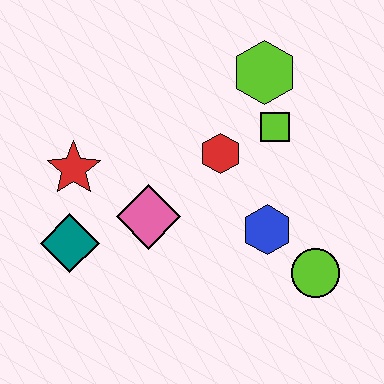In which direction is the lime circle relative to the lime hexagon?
The lime circle is below the lime hexagon.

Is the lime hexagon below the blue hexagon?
No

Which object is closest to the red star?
The teal diamond is closest to the red star.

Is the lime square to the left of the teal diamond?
No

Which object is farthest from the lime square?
The teal diamond is farthest from the lime square.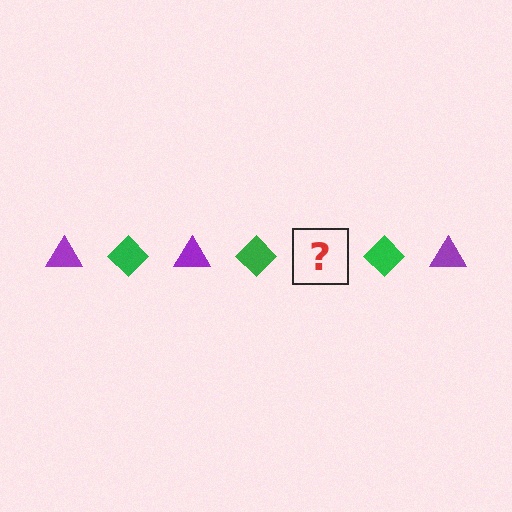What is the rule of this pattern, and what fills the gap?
The rule is that the pattern alternates between purple triangle and green diamond. The gap should be filled with a purple triangle.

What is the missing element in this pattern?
The missing element is a purple triangle.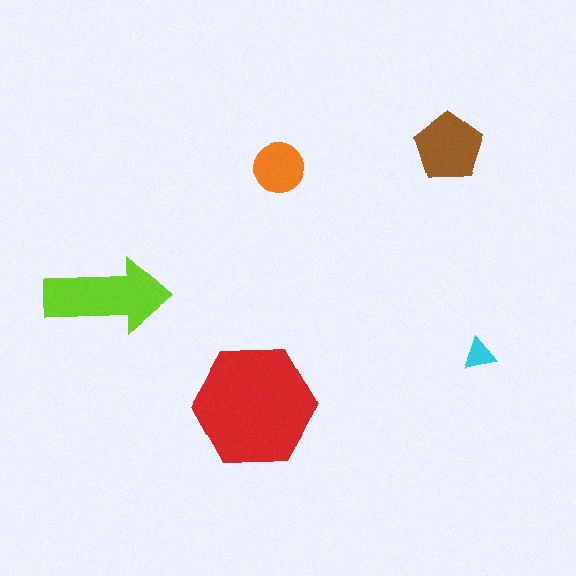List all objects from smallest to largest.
The cyan triangle, the orange circle, the brown pentagon, the lime arrow, the red hexagon.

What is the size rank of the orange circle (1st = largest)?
4th.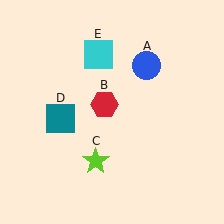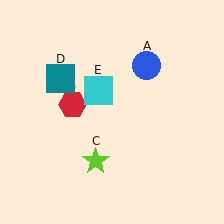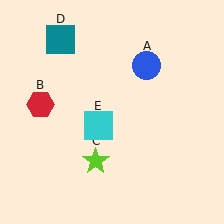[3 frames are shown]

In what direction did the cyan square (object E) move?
The cyan square (object E) moved down.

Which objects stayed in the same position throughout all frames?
Blue circle (object A) and lime star (object C) remained stationary.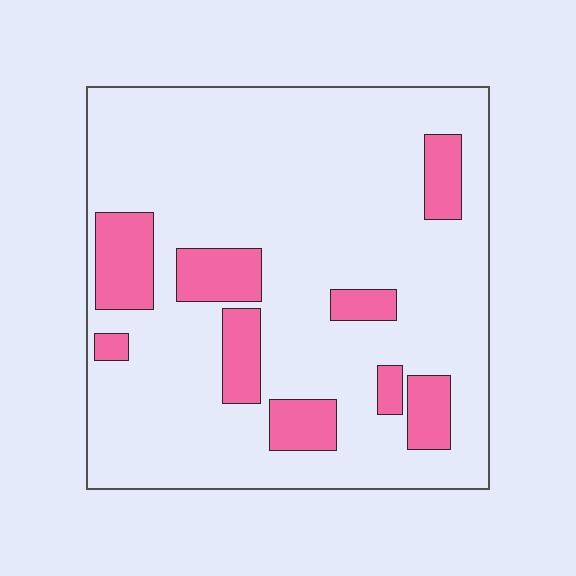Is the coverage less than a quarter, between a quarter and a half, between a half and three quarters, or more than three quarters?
Less than a quarter.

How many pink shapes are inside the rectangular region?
9.